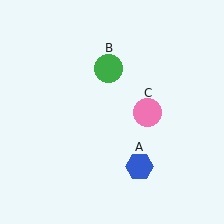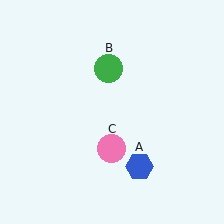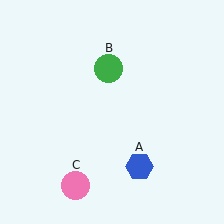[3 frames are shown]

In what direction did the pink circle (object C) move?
The pink circle (object C) moved down and to the left.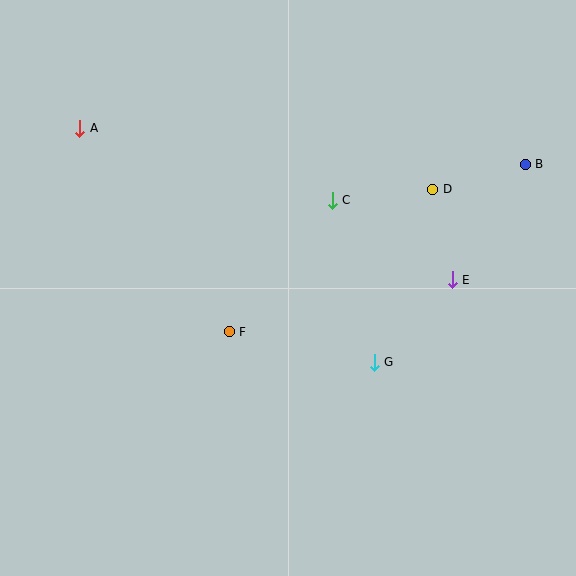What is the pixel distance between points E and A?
The distance between E and A is 402 pixels.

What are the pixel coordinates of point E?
Point E is at (452, 280).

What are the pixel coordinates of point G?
Point G is at (374, 362).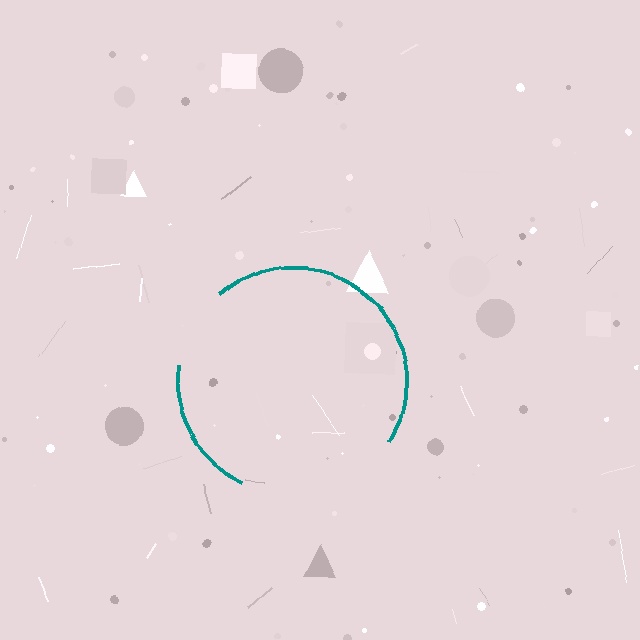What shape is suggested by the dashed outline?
The dashed outline suggests a circle.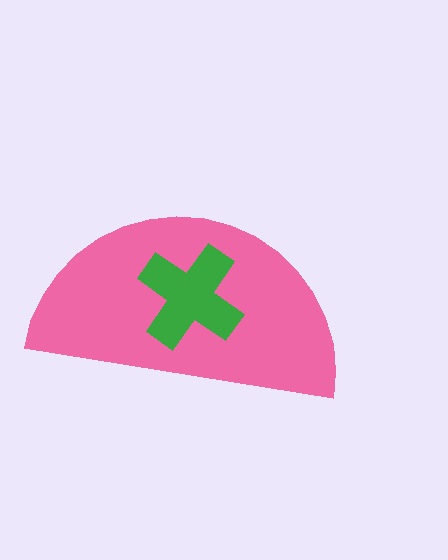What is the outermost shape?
The pink semicircle.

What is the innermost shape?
The green cross.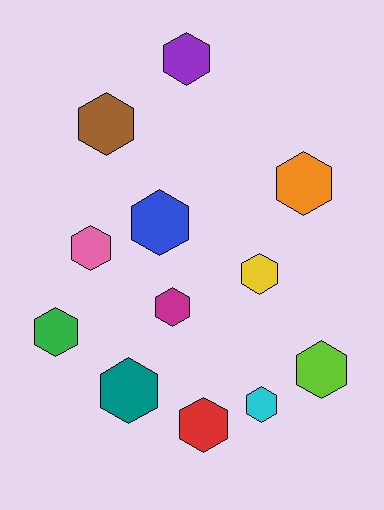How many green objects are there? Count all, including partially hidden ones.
There is 1 green object.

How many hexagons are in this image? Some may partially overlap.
There are 12 hexagons.